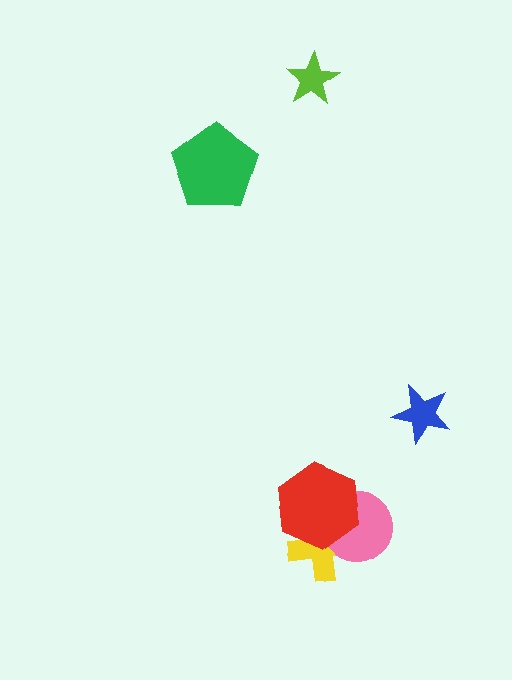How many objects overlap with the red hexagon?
2 objects overlap with the red hexagon.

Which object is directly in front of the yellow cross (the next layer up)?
The pink circle is directly in front of the yellow cross.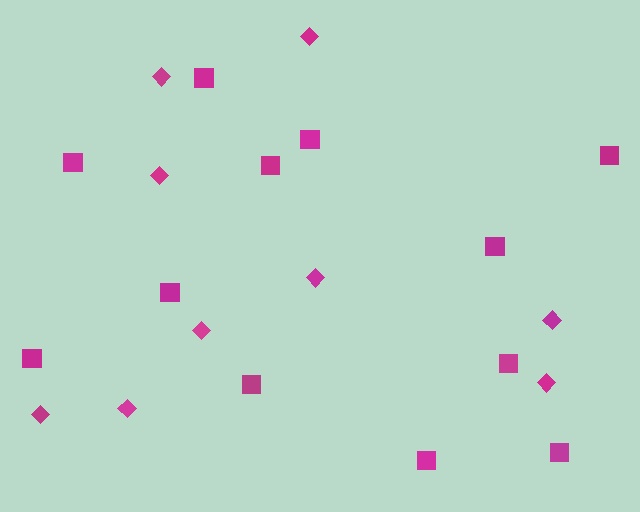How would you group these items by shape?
There are 2 groups: one group of squares (12) and one group of diamonds (9).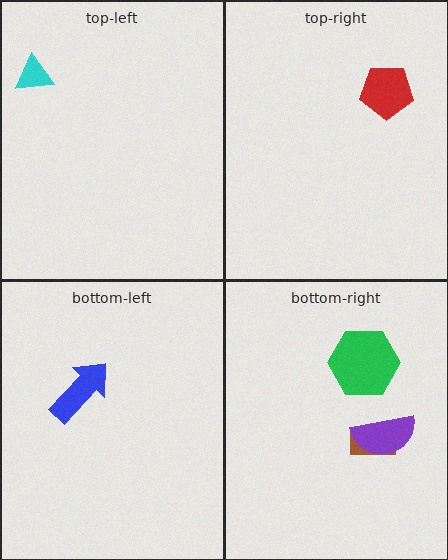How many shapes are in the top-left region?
1.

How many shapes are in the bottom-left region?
1.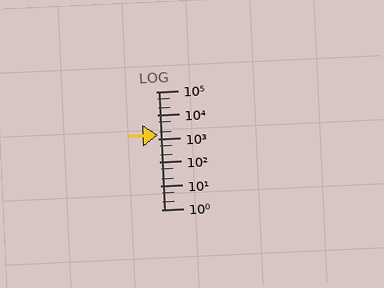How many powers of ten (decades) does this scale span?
The scale spans 5 decades, from 1 to 100000.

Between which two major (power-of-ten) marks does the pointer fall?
The pointer is between 1000 and 10000.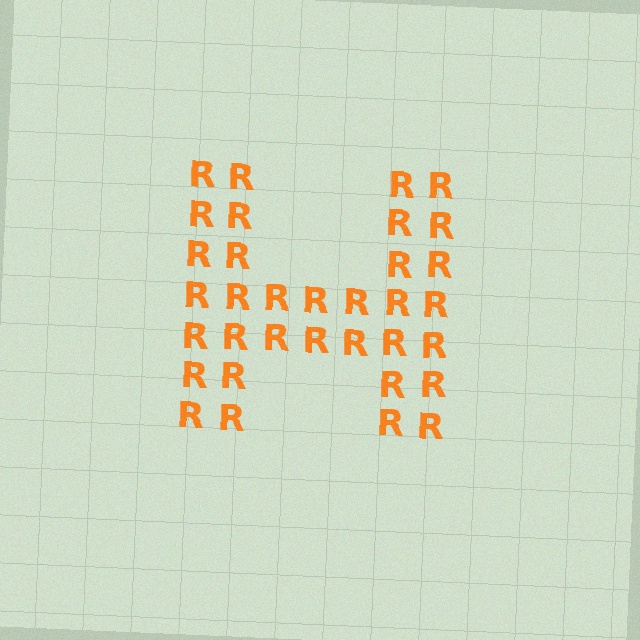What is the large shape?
The large shape is the letter H.